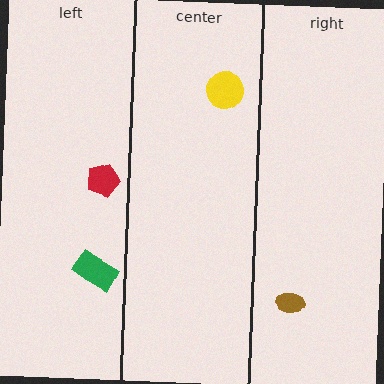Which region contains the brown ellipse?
The right region.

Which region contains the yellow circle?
The center region.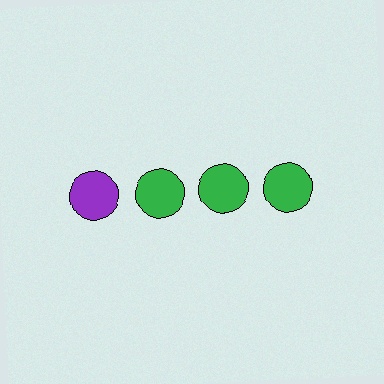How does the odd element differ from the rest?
It has a different color: purple instead of green.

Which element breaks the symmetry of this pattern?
The purple circle in the top row, leftmost column breaks the symmetry. All other shapes are green circles.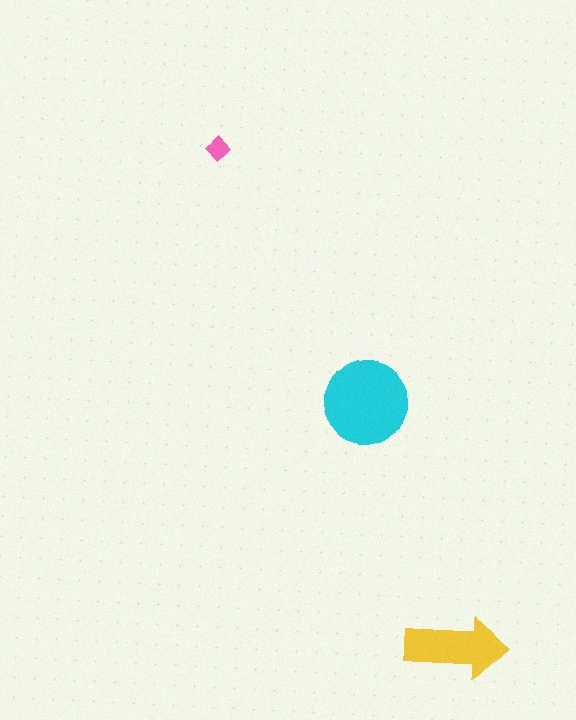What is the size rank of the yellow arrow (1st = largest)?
2nd.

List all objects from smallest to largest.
The pink diamond, the yellow arrow, the cyan circle.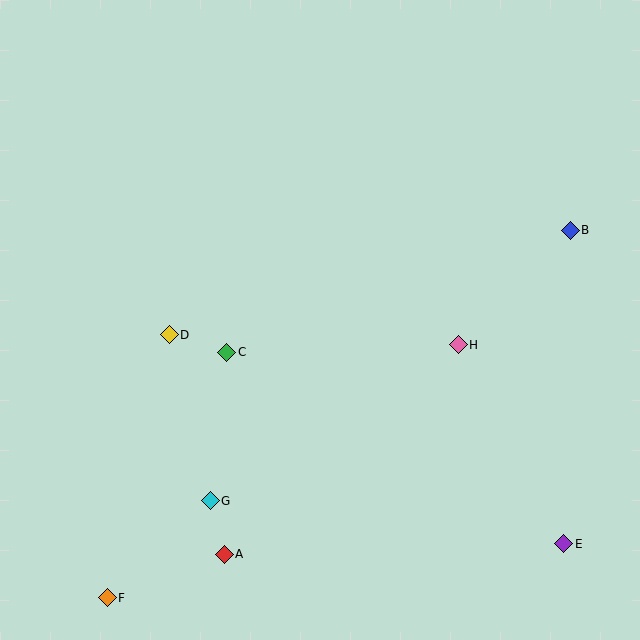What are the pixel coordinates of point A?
Point A is at (224, 554).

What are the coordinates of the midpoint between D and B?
The midpoint between D and B is at (370, 282).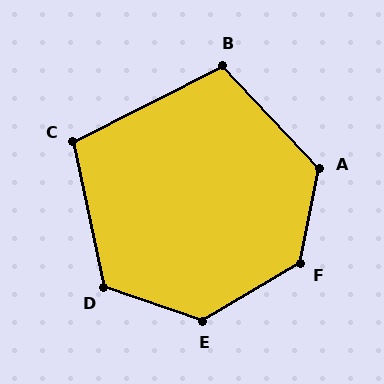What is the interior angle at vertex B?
Approximately 107 degrees (obtuse).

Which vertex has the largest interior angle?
F, at approximately 132 degrees.